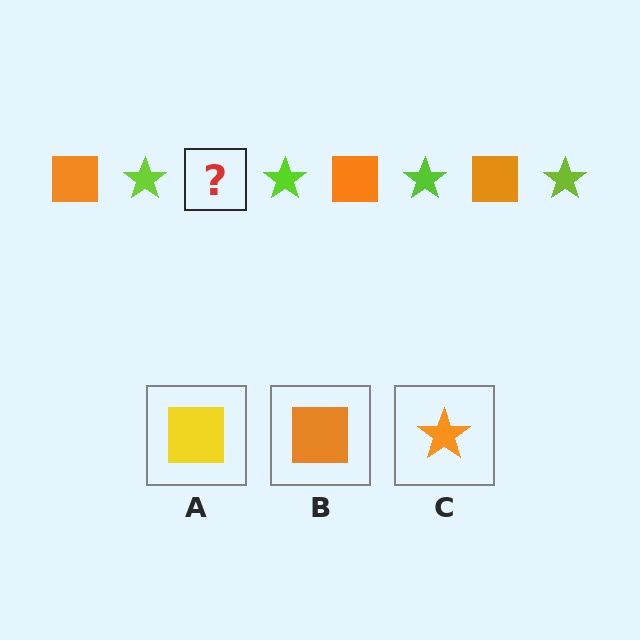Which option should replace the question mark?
Option B.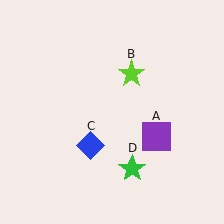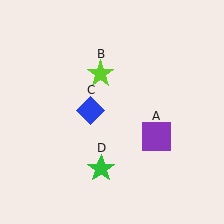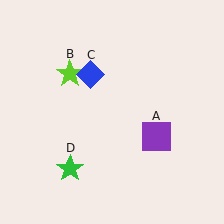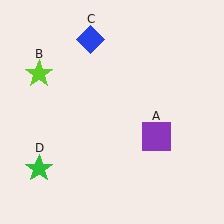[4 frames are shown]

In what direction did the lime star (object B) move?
The lime star (object B) moved left.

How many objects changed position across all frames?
3 objects changed position: lime star (object B), blue diamond (object C), green star (object D).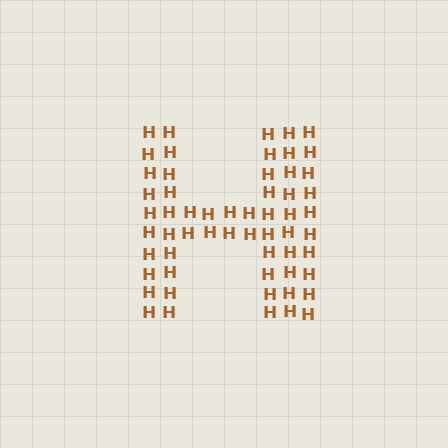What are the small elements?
The small elements are letter H's.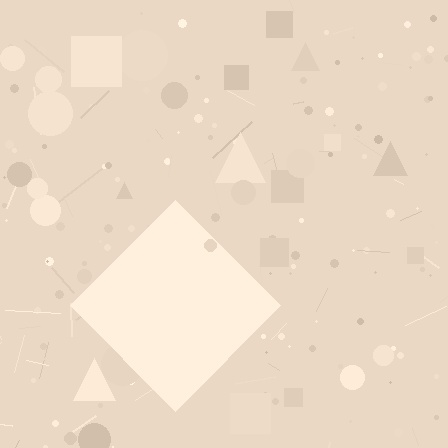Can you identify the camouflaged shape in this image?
The camouflaged shape is a diamond.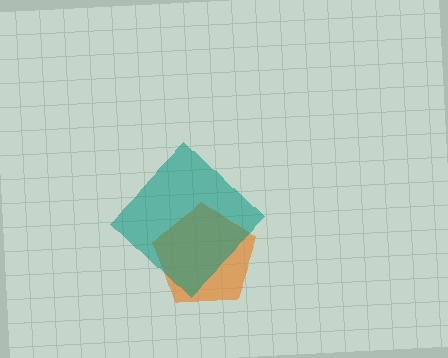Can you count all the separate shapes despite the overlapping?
Yes, there are 2 separate shapes.